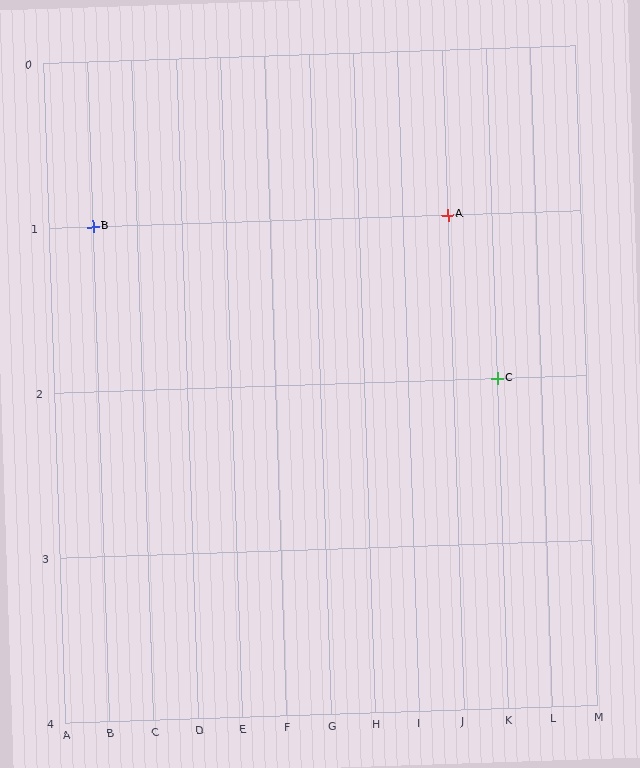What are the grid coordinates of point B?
Point B is at grid coordinates (B, 1).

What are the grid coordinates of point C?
Point C is at grid coordinates (K, 2).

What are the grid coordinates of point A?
Point A is at grid coordinates (J, 1).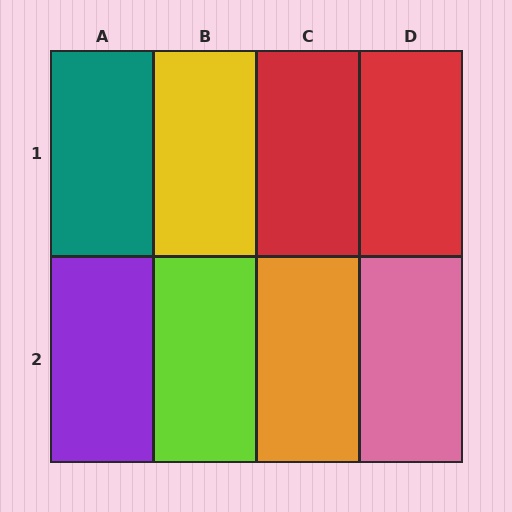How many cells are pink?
1 cell is pink.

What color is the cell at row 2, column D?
Pink.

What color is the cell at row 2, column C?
Orange.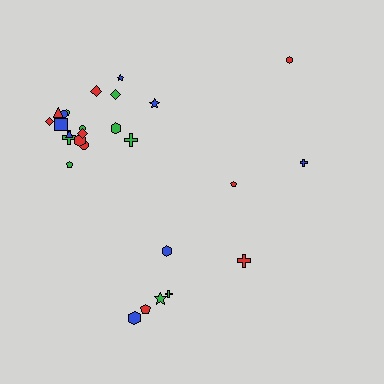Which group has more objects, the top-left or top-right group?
The top-left group.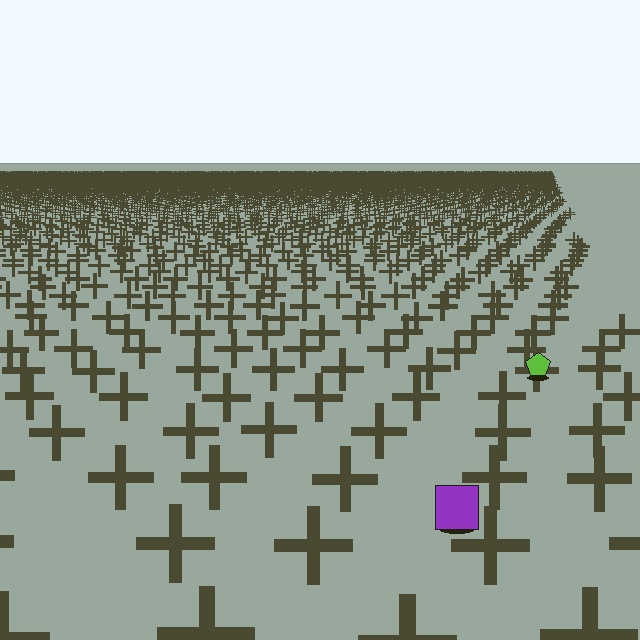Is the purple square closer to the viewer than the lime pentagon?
Yes. The purple square is closer — you can tell from the texture gradient: the ground texture is coarser near it.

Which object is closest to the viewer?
The purple square is closest. The texture marks near it are larger and more spread out.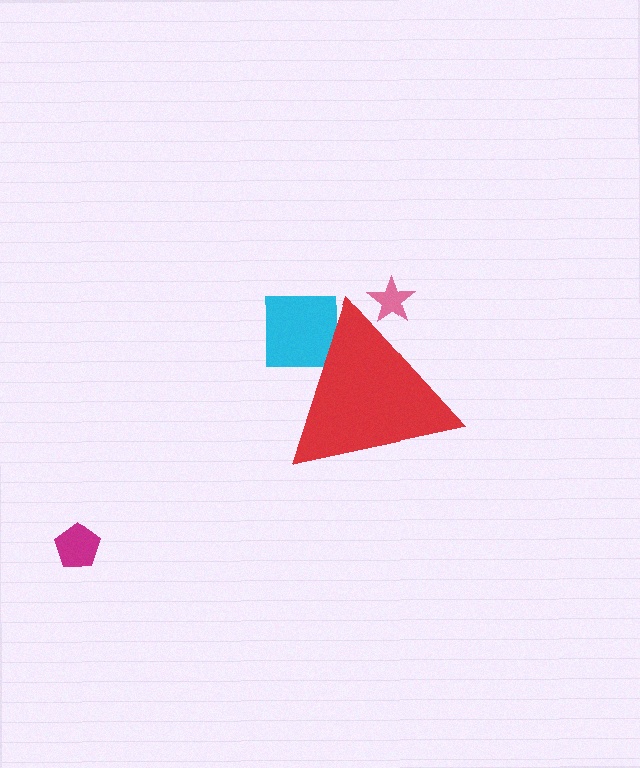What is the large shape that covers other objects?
A red triangle.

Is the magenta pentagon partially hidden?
No, the magenta pentagon is fully visible.